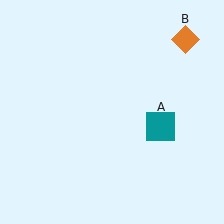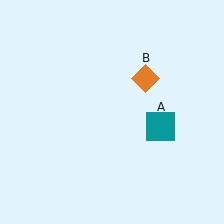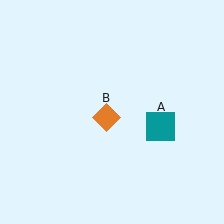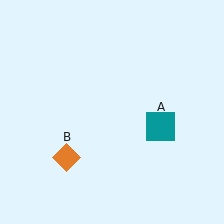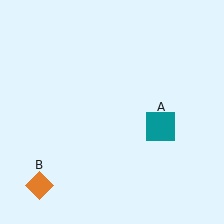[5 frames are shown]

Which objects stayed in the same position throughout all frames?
Teal square (object A) remained stationary.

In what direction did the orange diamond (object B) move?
The orange diamond (object B) moved down and to the left.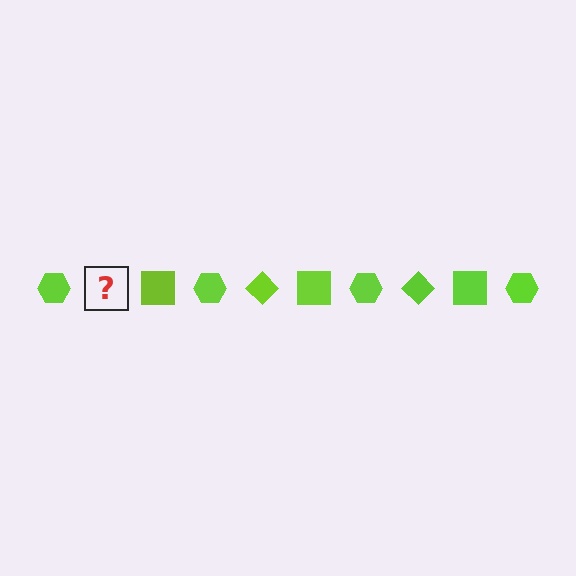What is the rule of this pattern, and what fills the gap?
The rule is that the pattern cycles through hexagon, diamond, square shapes in lime. The gap should be filled with a lime diamond.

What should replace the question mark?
The question mark should be replaced with a lime diamond.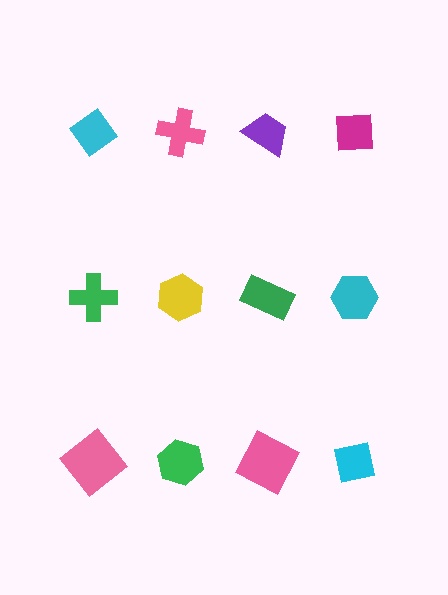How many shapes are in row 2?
4 shapes.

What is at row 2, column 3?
A green rectangle.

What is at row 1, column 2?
A pink cross.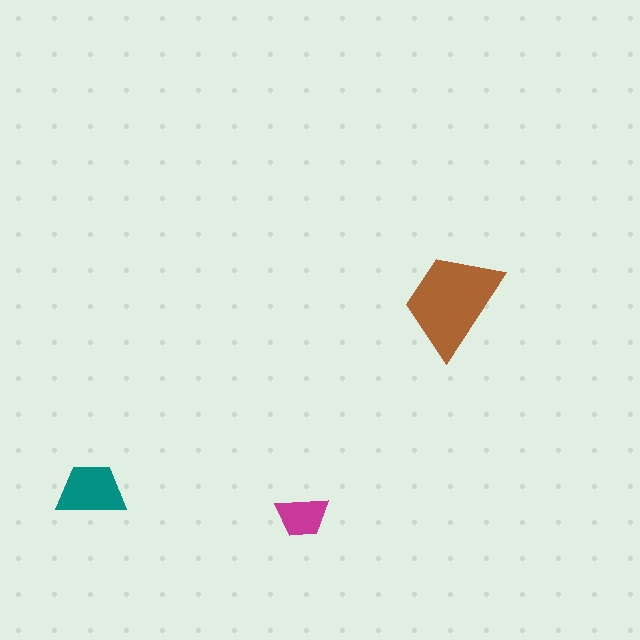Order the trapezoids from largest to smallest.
the brown one, the teal one, the magenta one.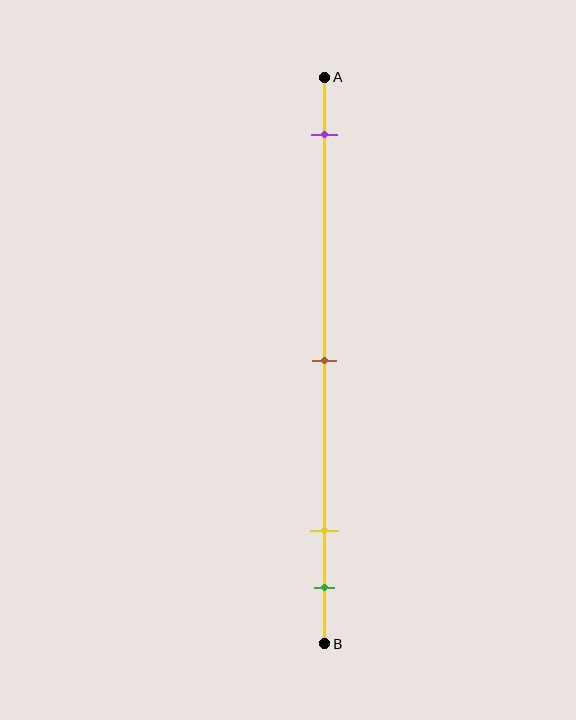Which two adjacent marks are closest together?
The yellow and green marks are the closest adjacent pair.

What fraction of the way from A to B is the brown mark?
The brown mark is approximately 50% (0.5) of the way from A to B.